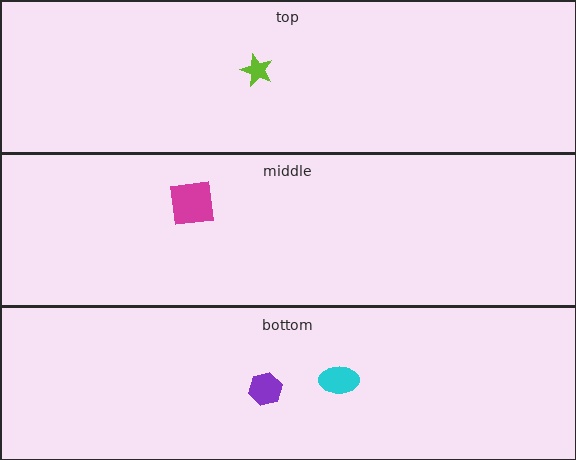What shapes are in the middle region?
The magenta square.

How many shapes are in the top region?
1.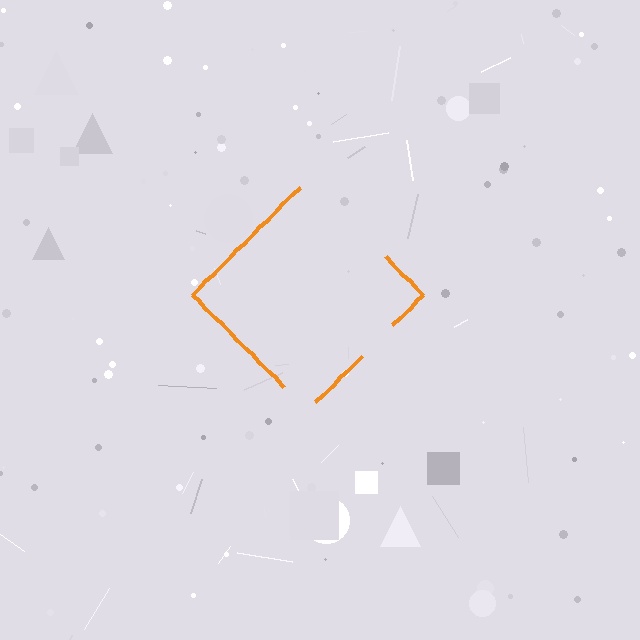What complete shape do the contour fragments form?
The contour fragments form a diamond.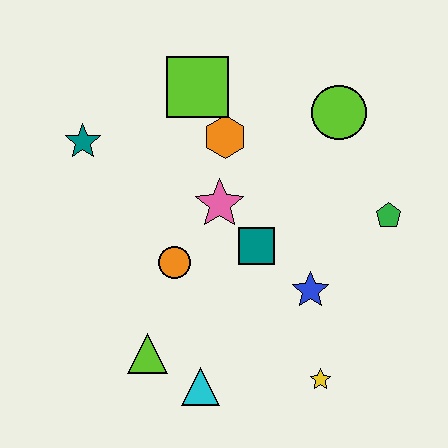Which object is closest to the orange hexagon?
The lime square is closest to the orange hexagon.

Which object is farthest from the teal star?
The yellow star is farthest from the teal star.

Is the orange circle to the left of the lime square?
Yes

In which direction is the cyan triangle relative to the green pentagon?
The cyan triangle is to the left of the green pentagon.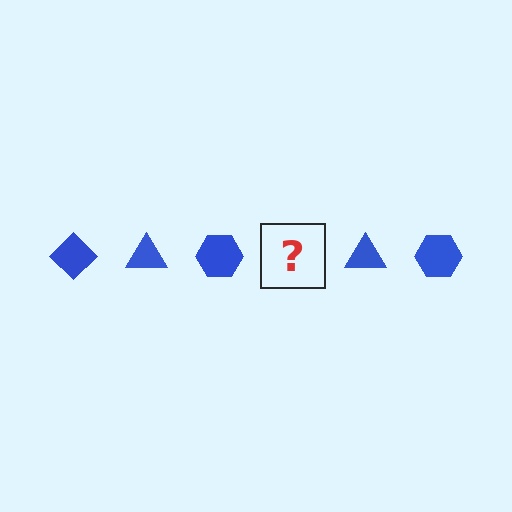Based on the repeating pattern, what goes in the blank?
The blank should be a blue diamond.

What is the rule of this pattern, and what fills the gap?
The rule is that the pattern cycles through diamond, triangle, hexagon shapes in blue. The gap should be filled with a blue diamond.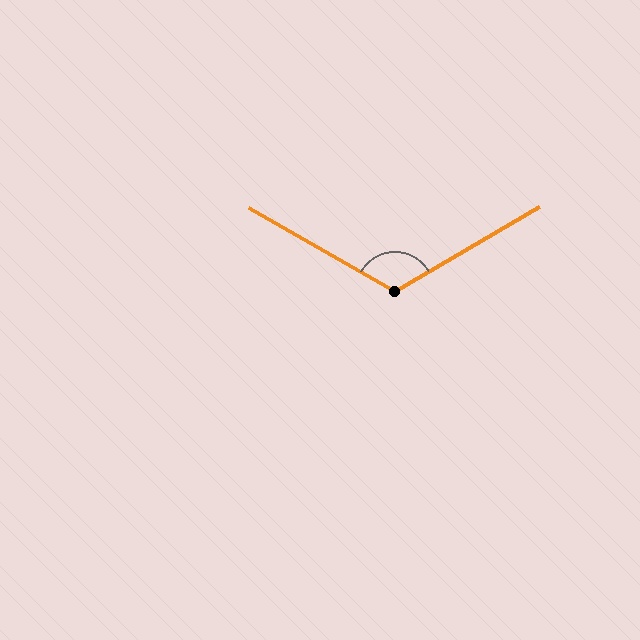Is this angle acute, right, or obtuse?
It is obtuse.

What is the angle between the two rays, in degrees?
Approximately 120 degrees.